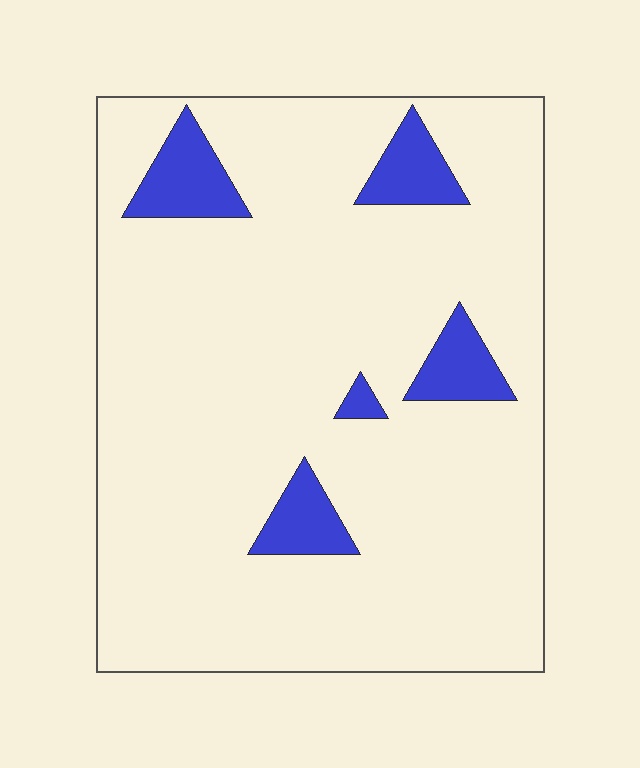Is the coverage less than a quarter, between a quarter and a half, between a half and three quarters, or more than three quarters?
Less than a quarter.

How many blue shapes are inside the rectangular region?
5.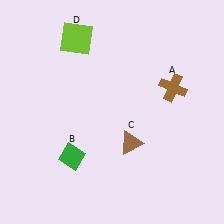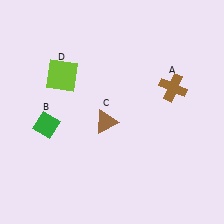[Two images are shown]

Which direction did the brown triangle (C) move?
The brown triangle (C) moved left.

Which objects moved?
The objects that moved are: the green diamond (B), the brown triangle (C), the lime square (D).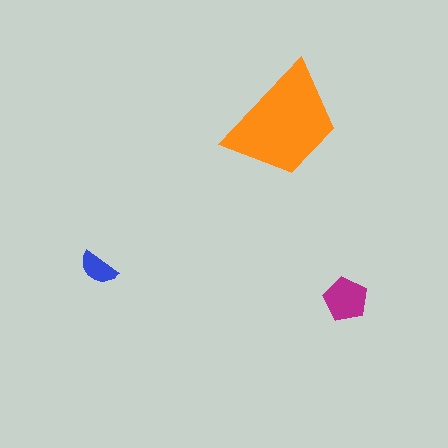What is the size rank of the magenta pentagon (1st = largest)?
2nd.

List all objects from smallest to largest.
The blue semicircle, the magenta pentagon, the orange trapezoid.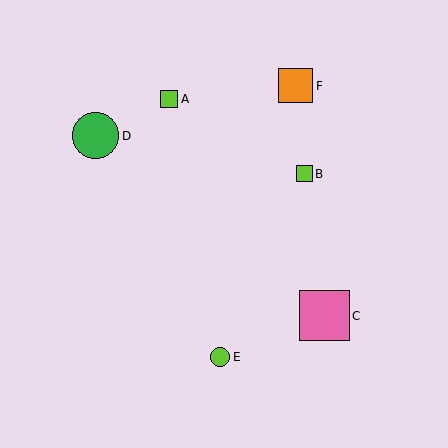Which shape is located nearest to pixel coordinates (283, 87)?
The orange square (labeled F) at (295, 86) is nearest to that location.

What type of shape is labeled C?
Shape C is a pink square.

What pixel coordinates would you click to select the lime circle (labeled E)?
Click at (220, 357) to select the lime circle E.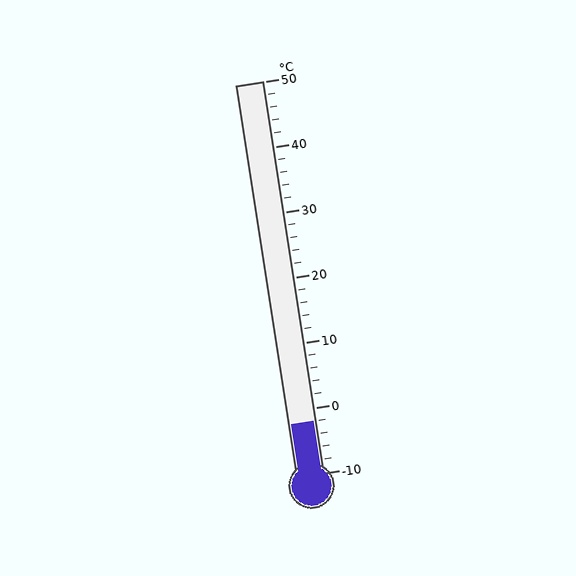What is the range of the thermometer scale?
The thermometer scale ranges from -10°C to 50°C.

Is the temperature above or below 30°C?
The temperature is below 30°C.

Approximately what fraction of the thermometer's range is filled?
The thermometer is filled to approximately 15% of its range.